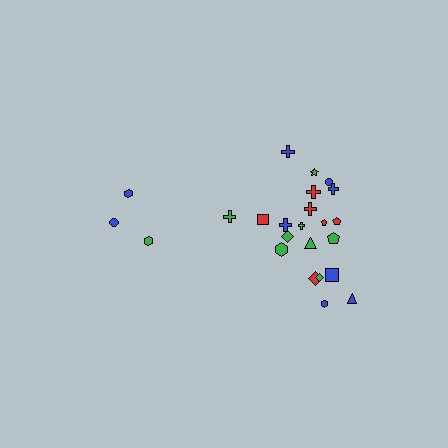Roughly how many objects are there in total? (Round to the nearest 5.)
Roughly 25 objects in total.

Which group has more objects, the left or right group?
The right group.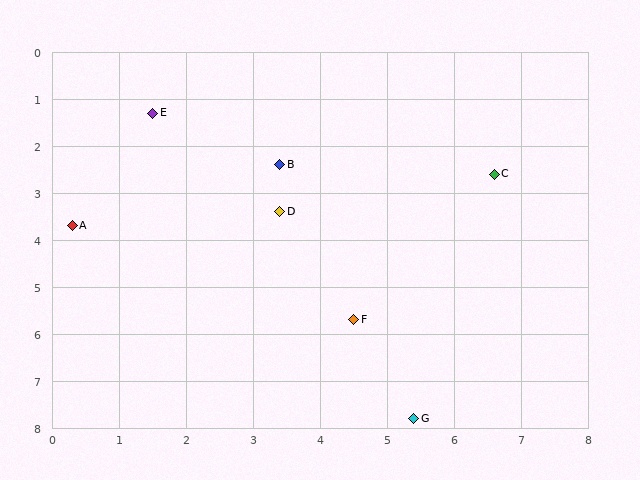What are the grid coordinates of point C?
Point C is at approximately (6.6, 2.6).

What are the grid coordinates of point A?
Point A is at approximately (0.3, 3.7).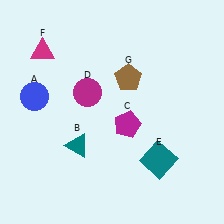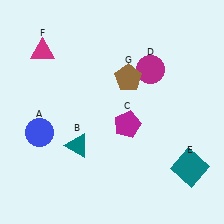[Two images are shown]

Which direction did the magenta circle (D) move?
The magenta circle (D) moved right.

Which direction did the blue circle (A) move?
The blue circle (A) moved down.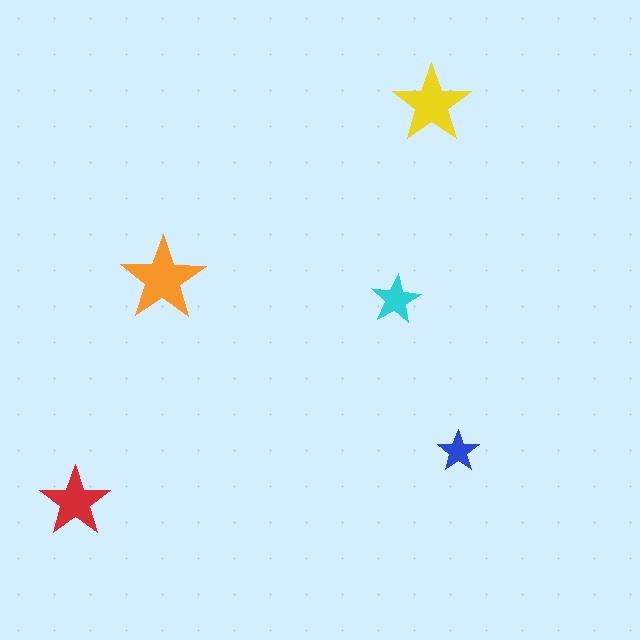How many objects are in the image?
There are 5 objects in the image.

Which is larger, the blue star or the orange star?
The orange one.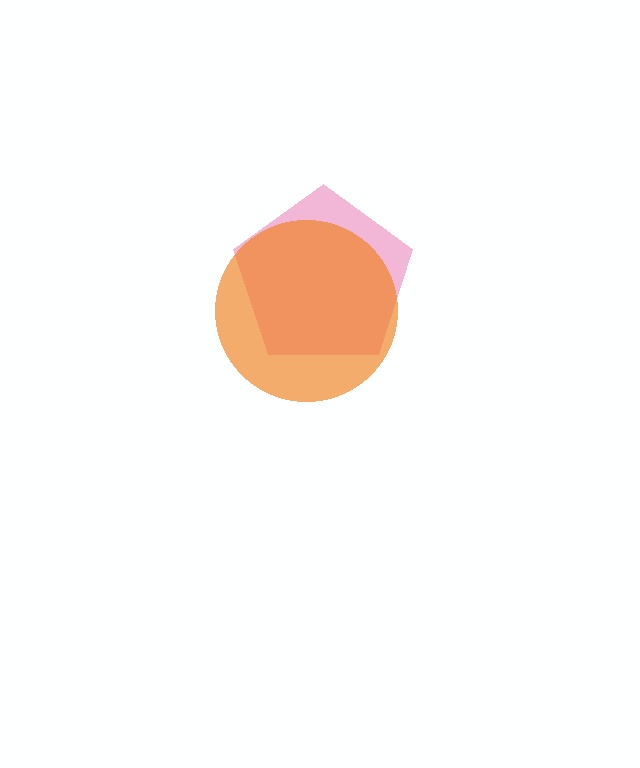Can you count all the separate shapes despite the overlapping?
Yes, there are 2 separate shapes.